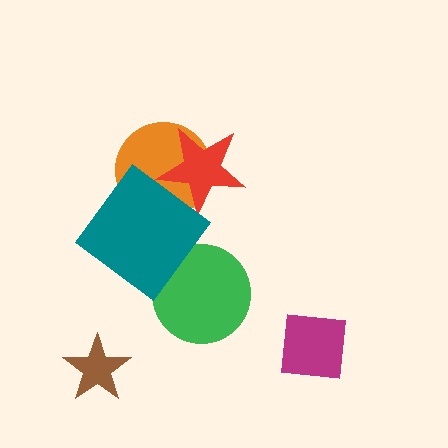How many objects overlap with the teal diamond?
2 objects overlap with the teal diamond.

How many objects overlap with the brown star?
0 objects overlap with the brown star.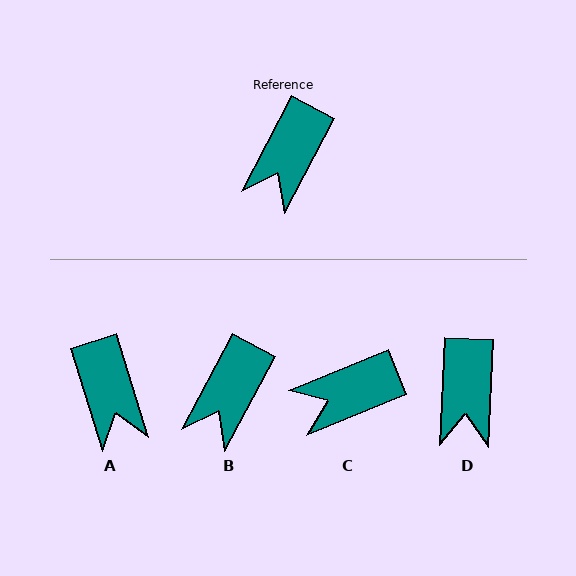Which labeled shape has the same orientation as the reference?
B.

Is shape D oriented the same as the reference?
No, it is off by about 25 degrees.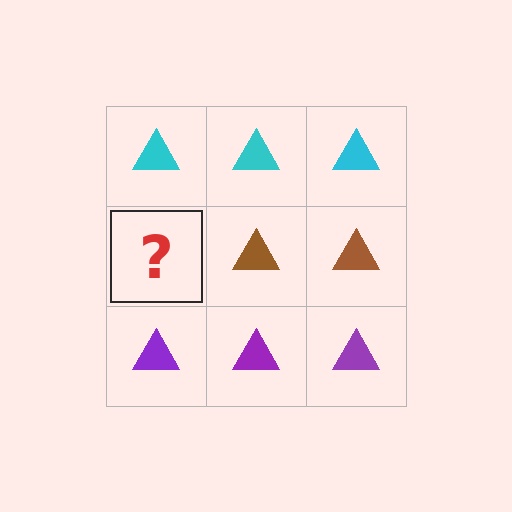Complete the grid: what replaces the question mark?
The question mark should be replaced with a brown triangle.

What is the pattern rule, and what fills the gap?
The rule is that each row has a consistent color. The gap should be filled with a brown triangle.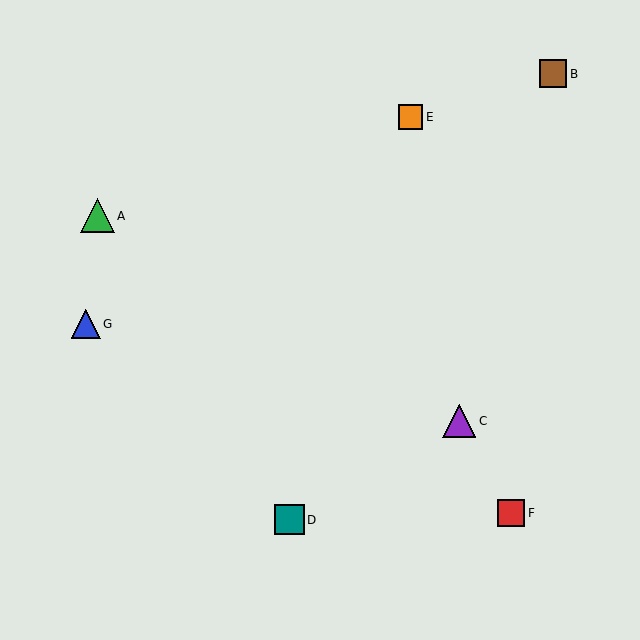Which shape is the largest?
The green triangle (labeled A) is the largest.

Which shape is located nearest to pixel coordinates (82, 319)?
The blue triangle (labeled G) at (86, 324) is nearest to that location.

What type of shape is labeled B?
Shape B is a brown square.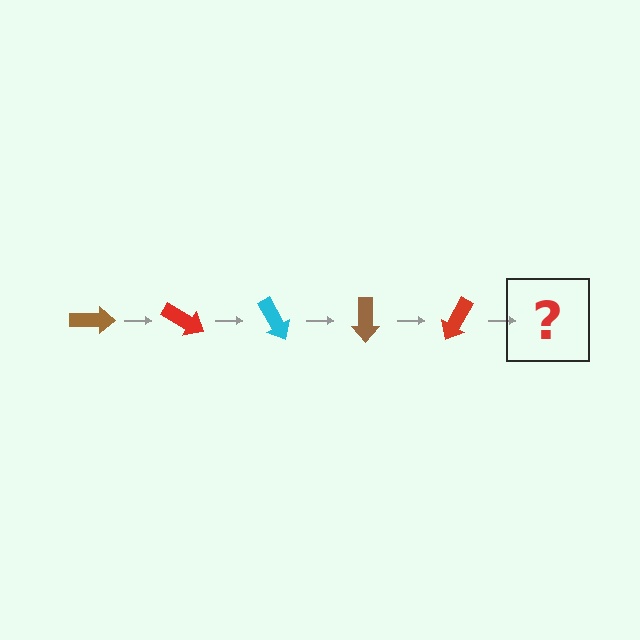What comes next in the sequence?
The next element should be a cyan arrow, rotated 150 degrees from the start.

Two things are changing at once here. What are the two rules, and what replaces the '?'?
The two rules are that it rotates 30 degrees each step and the color cycles through brown, red, and cyan. The '?' should be a cyan arrow, rotated 150 degrees from the start.